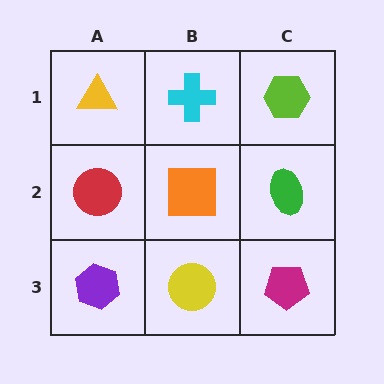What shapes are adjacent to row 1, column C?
A green ellipse (row 2, column C), a cyan cross (row 1, column B).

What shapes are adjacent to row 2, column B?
A cyan cross (row 1, column B), a yellow circle (row 3, column B), a red circle (row 2, column A), a green ellipse (row 2, column C).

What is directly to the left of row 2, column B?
A red circle.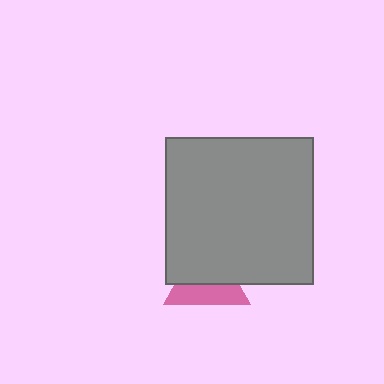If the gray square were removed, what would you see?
You would see the complete pink triangle.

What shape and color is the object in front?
The object in front is a gray square.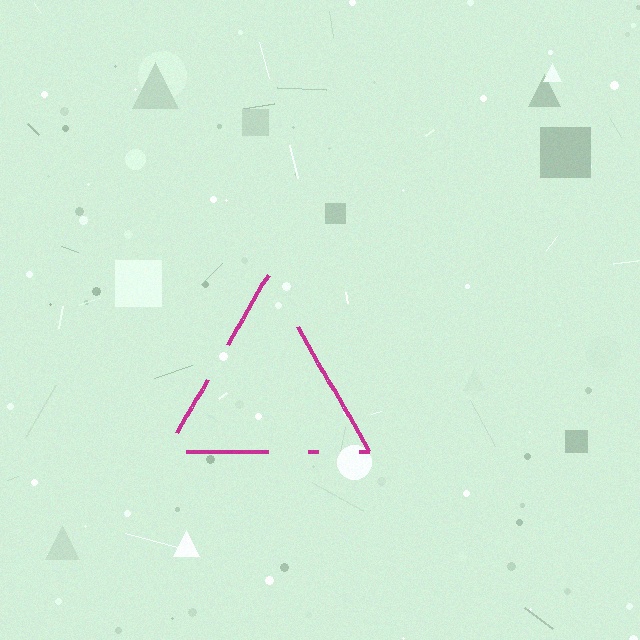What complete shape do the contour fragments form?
The contour fragments form a triangle.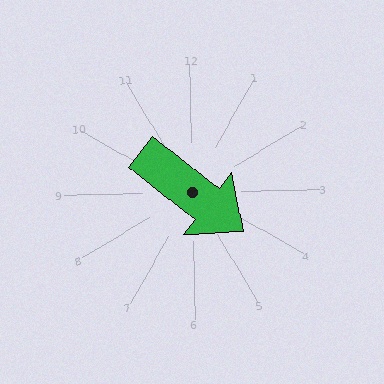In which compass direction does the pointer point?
Southeast.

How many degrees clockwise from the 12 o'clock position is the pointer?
Approximately 129 degrees.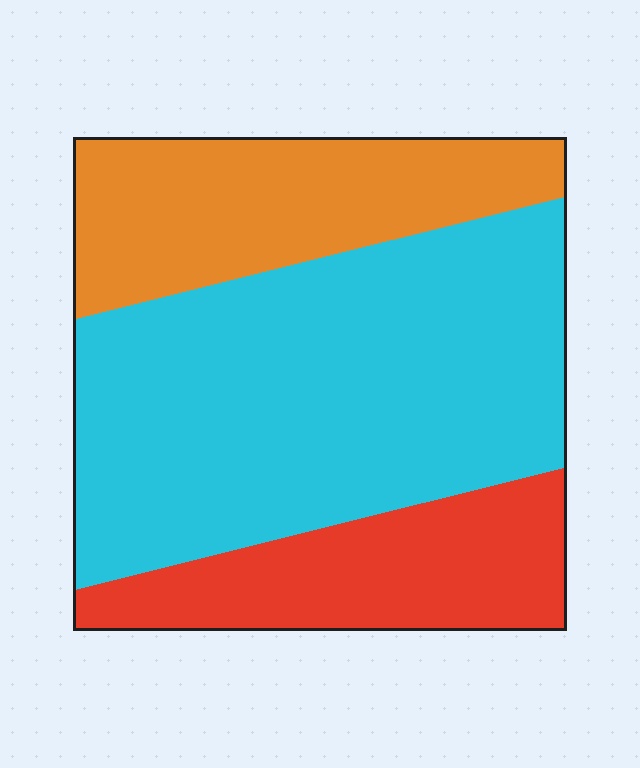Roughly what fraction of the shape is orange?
Orange takes up about one quarter (1/4) of the shape.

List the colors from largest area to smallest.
From largest to smallest: cyan, orange, red.